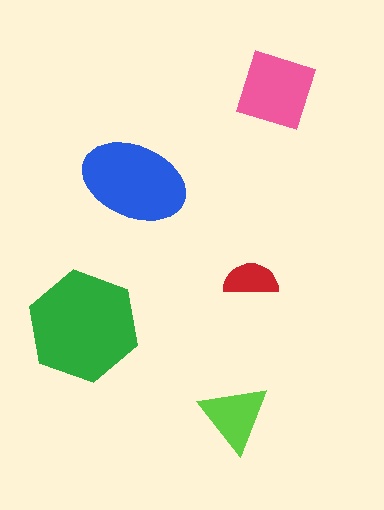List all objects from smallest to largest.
The red semicircle, the lime triangle, the pink square, the blue ellipse, the green hexagon.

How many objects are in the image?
There are 5 objects in the image.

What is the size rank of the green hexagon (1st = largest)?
1st.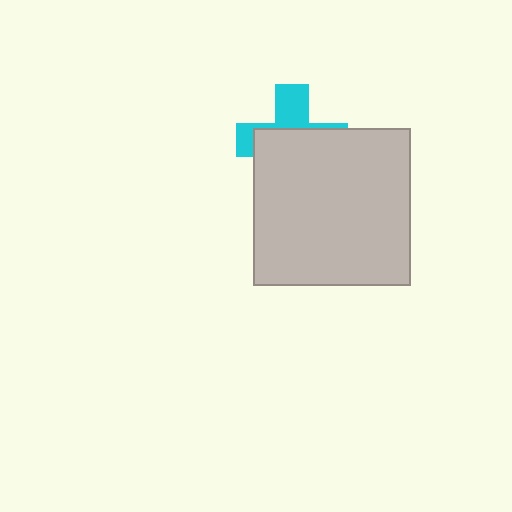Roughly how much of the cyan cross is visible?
A small part of it is visible (roughly 36%).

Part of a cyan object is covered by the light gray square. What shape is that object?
It is a cross.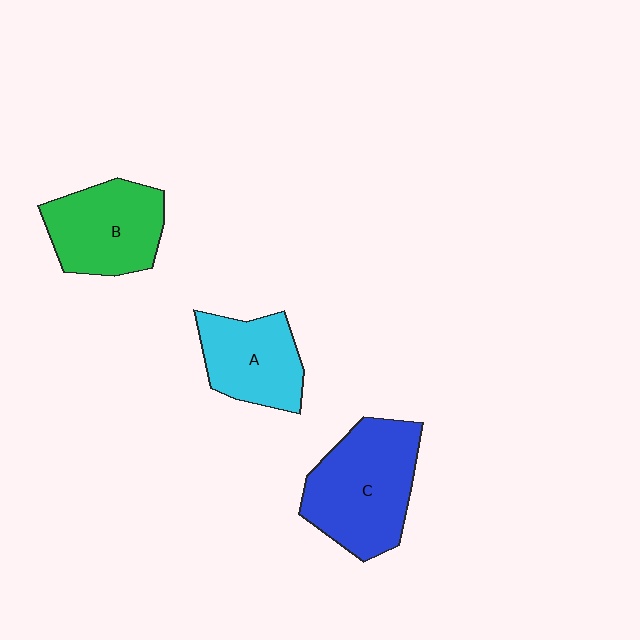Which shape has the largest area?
Shape C (blue).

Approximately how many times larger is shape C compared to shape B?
Approximately 1.3 times.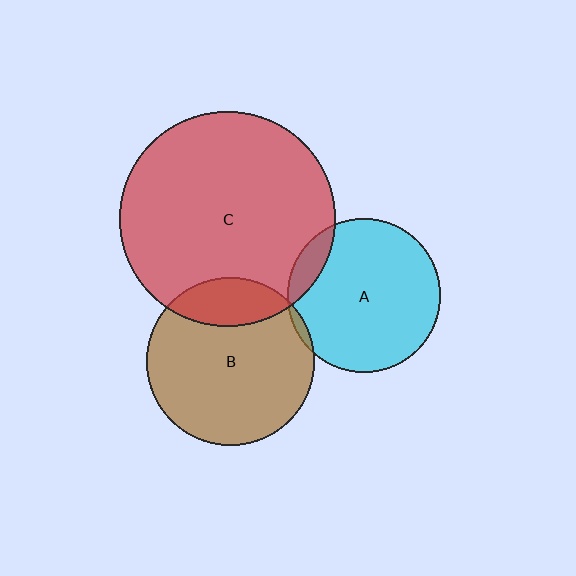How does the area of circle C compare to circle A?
Approximately 2.0 times.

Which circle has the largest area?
Circle C (red).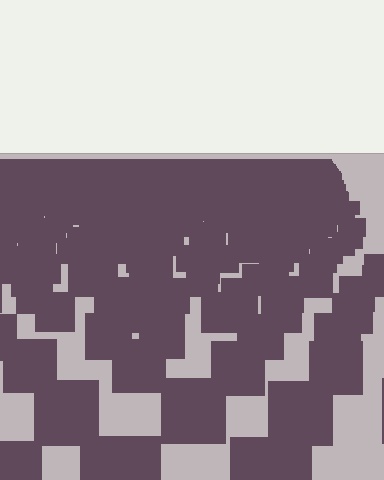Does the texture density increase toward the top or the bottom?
Density increases toward the top.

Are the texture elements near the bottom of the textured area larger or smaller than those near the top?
Larger. Near the bottom, elements are closer to the viewer and appear at a bigger on-screen size.